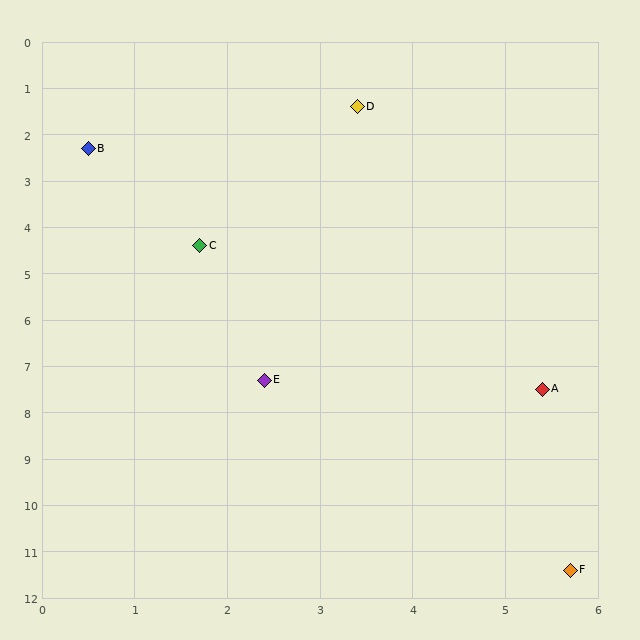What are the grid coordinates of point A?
Point A is at approximately (5.4, 7.5).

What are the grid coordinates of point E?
Point E is at approximately (2.4, 7.3).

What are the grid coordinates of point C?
Point C is at approximately (1.7, 4.4).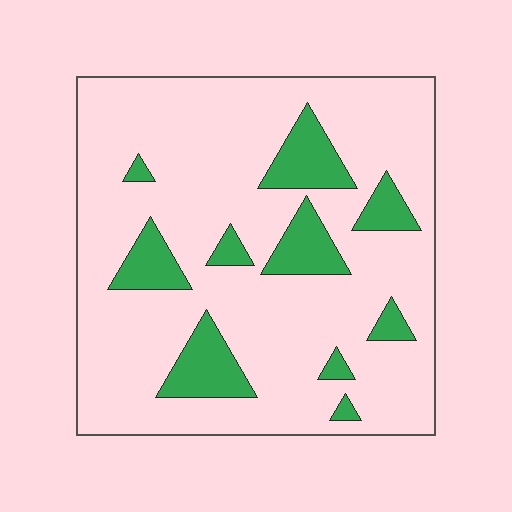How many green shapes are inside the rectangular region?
10.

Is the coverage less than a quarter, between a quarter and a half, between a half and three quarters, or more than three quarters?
Less than a quarter.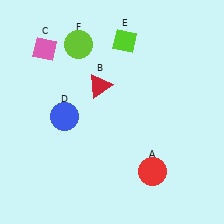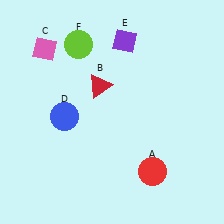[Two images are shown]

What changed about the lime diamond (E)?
In Image 1, E is lime. In Image 2, it changed to purple.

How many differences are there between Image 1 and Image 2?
There is 1 difference between the two images.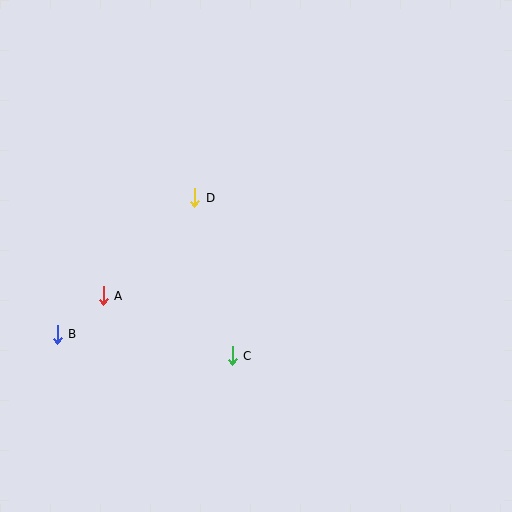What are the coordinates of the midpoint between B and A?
The midpoint between B and A is at (80, 315).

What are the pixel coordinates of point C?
Point C is at (232, 356).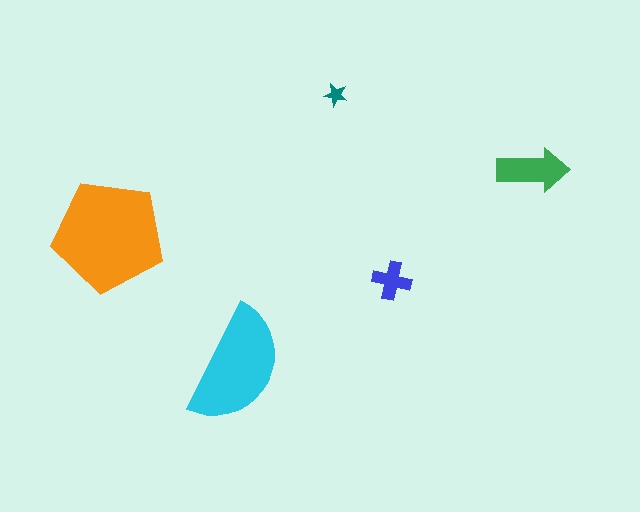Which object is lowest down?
The cyan semicircle is bottommost.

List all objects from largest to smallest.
The orange pentagon, the cyan semicircle, the green arrow, the blue cross, the teal star.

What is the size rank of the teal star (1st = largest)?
5th.